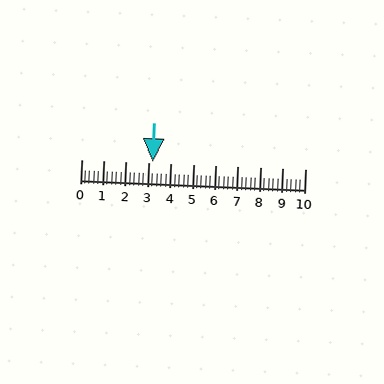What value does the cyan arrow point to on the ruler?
The cyan arrow points to approximately 3.2.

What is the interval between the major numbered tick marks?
The major tick marks are spaced 1 units apart.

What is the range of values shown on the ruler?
The ruler shows values from 0 to 10.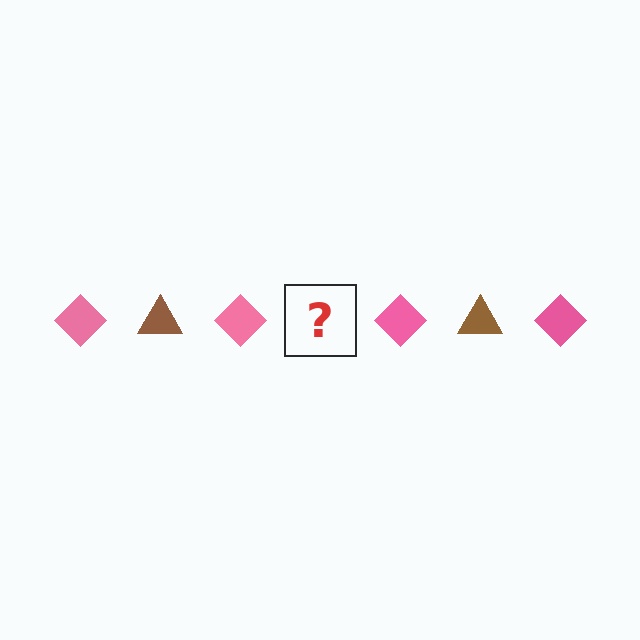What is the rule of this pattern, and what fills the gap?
The rule is that the pattern alternates between pink diamond and brown triangle. The gap should be filled with a brown triangle.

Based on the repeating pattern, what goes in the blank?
The blank should be a brown triangle.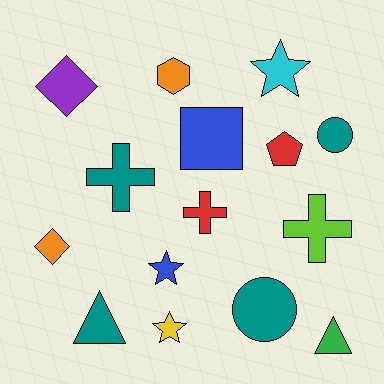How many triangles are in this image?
There are 2 triangles.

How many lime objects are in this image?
There is 1 lime object.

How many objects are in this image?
There are 15 objects.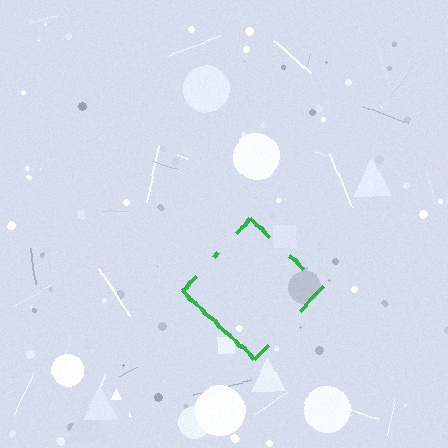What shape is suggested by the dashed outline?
The dashed outline suggests a diamond.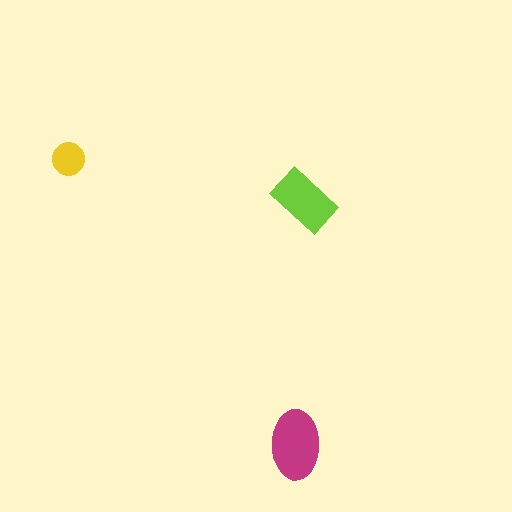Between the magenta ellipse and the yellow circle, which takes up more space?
The magenta ellipse.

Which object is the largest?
The magenta ellipse.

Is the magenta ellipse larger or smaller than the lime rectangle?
Larger.